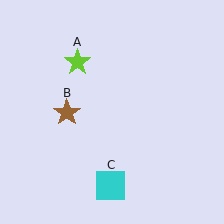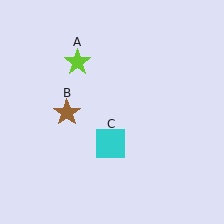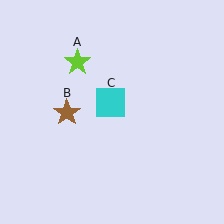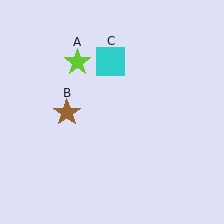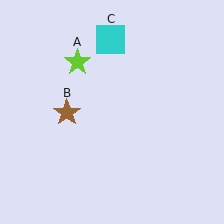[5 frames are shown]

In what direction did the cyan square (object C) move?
The cyan square (object C) moved up.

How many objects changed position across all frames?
1 object changed position: cyan square (object C).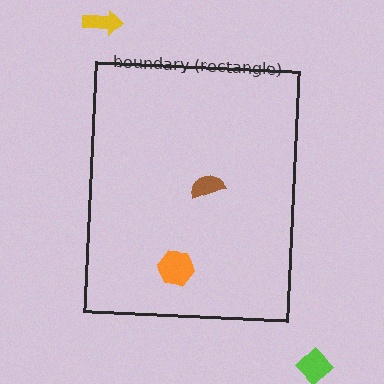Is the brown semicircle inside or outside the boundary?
Inside.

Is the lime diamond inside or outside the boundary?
Outside.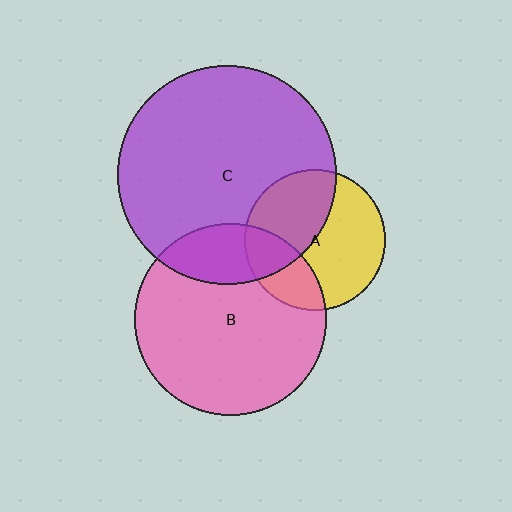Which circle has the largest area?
Circle C (purple).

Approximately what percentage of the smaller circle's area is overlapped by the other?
Approximately 45%.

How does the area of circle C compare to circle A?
Approximately 2.4 times.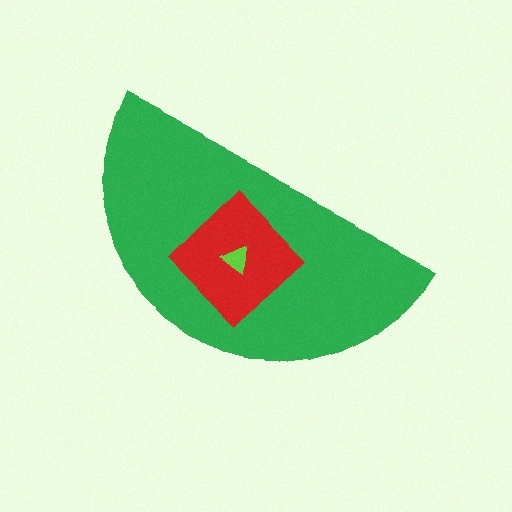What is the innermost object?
The lime triangle.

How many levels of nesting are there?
3.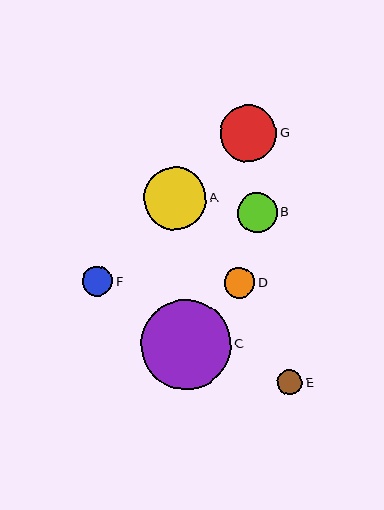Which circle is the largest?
Circle C is the largest with a size of approximately 90 pixels.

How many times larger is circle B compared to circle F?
Circle B is approximately 1.3 times the size of circle F.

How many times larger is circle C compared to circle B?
Circle C is approximately 2.2 times the size of circle B.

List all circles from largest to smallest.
From largest to smallest: C, A, G, B, D, F, E.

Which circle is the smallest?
Circle E is the smallest with a size of approximately 25 pixels.